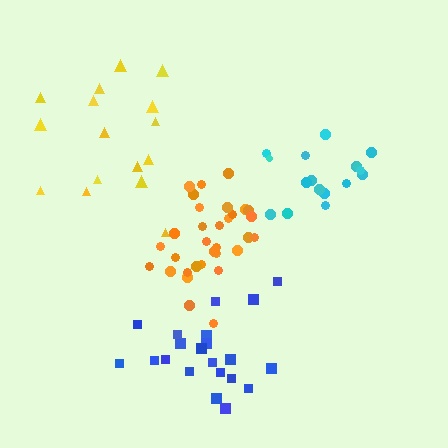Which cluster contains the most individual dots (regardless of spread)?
Orange (32).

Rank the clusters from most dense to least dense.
cyan, orange, blue, yellow.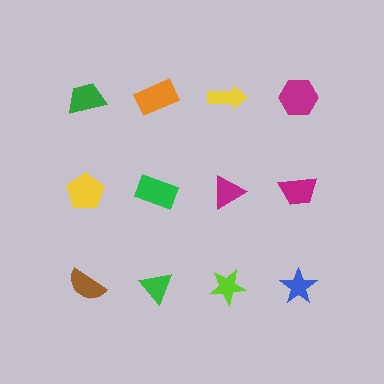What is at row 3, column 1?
A brown semicircle.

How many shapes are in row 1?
4 shapes.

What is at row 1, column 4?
A magenta hexagon.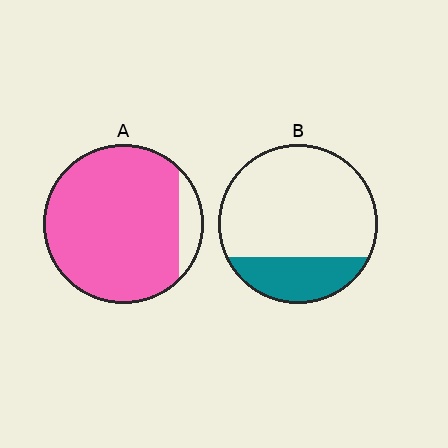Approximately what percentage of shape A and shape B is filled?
A is approximately 90% and B is approximately 25%.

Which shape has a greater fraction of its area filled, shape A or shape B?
Shape A.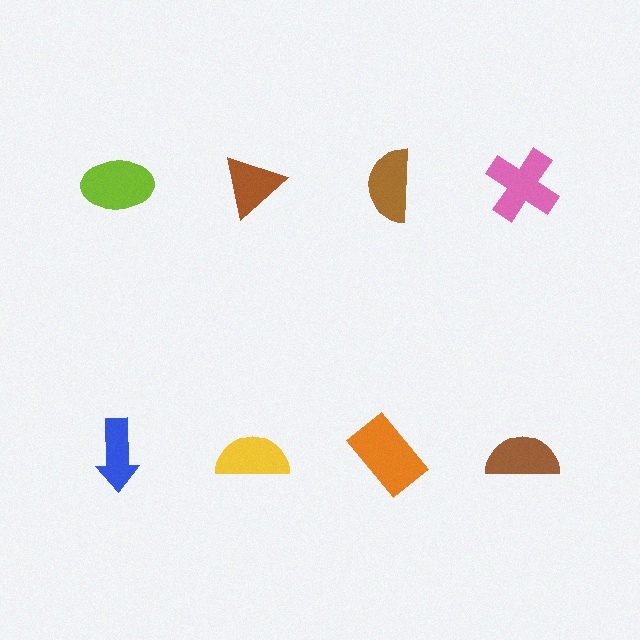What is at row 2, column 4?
A brown semicircle.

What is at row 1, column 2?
A brown triangle.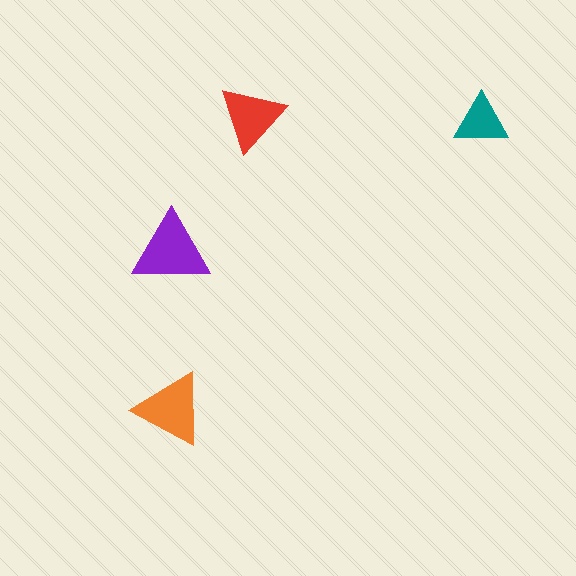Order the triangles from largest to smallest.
the purple one, the orange one, the red one, the teal one.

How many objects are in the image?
There are 4 objects in the image.